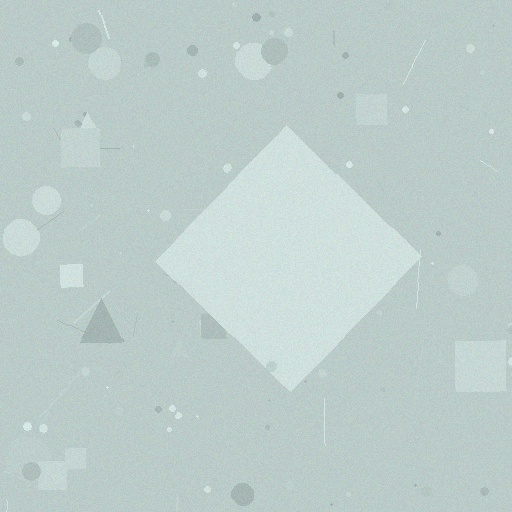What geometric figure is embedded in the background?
A diamond is embedded in the background.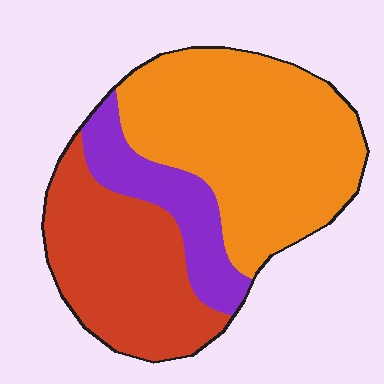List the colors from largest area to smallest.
From largest to smallest: orange, red, purple.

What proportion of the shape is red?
Red covers about 35% of the shape.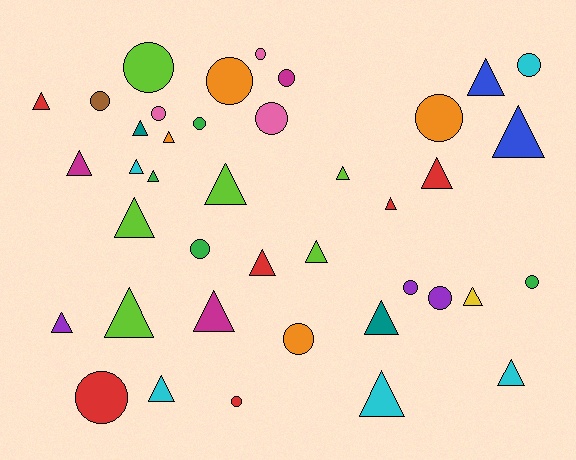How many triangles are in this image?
There are 23 triangles.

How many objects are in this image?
There are 40 objects.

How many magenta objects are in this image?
There are 3 magenta objects.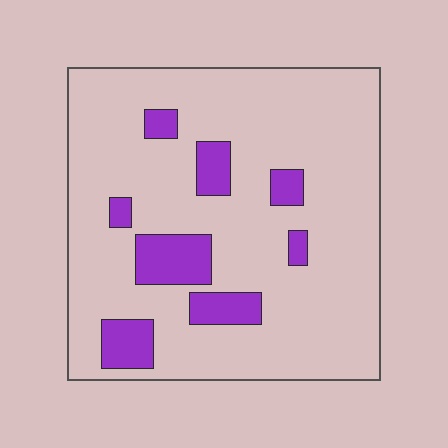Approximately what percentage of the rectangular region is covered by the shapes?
Approximately 15%.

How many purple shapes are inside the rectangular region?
8.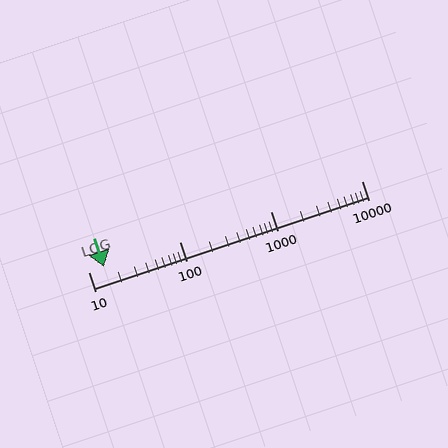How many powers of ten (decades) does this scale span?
The scale spans 3 decades, from 10 to 10000.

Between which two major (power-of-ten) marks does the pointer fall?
The pointer is between 10 and 100.